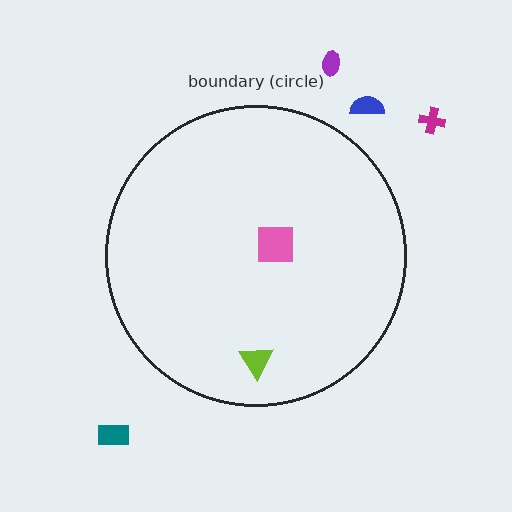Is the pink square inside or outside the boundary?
Inside.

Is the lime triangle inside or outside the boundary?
Inside.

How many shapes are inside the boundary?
2 inside, 4 outside.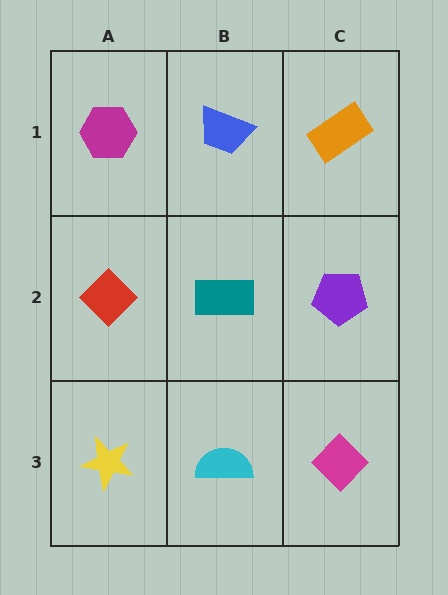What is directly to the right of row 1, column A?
A blue trapezoid.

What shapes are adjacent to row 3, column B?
A teal rectangle (row 2, column B), a yellow star (row 3, column A), a magenta diamond (row 3, column C).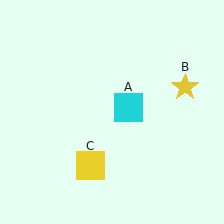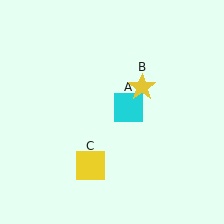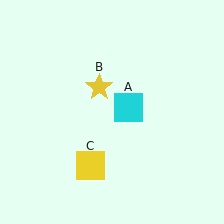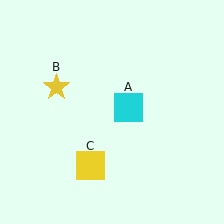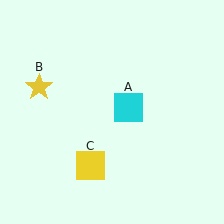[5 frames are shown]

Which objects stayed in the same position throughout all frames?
Cyan square (object A) and yellow square (object C) remained stationary.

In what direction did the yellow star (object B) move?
The yellow star (object B) moved left.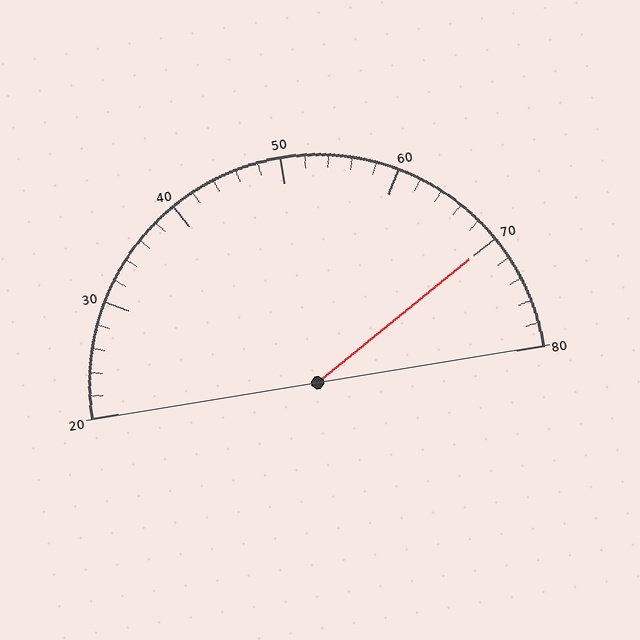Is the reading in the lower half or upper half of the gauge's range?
The reading is in the upper half of the range (20 to 80).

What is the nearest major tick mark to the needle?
The nearest major tick mark is 70.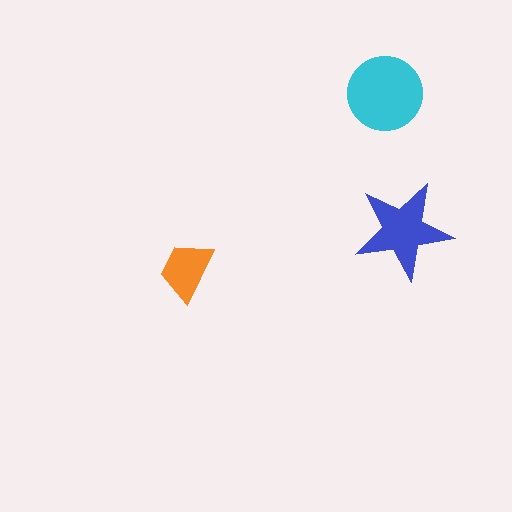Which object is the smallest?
The orange trapezoid.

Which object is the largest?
The cyan circle.